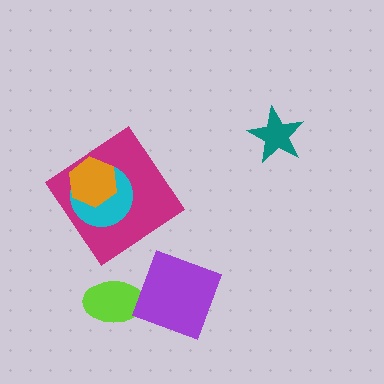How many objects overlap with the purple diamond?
1 object overlaps with the purple diamond.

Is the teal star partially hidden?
No, no other shape covers it.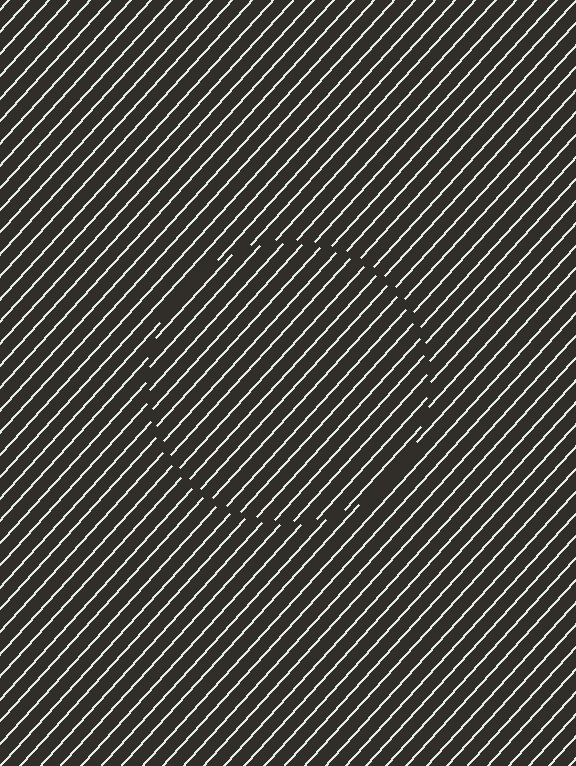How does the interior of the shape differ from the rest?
The interior of the shape contains the same grating, shifted by half a period — the contour is defined by the phase discontinuity where line-ends from the inner and outer gratings abut.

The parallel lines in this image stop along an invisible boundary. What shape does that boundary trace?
An illusory circle. The interior of the shape contains the same grating, shifted by half a period — the contour is defined by the phase discontinuity where line-ends from the inner and outer gratings abut.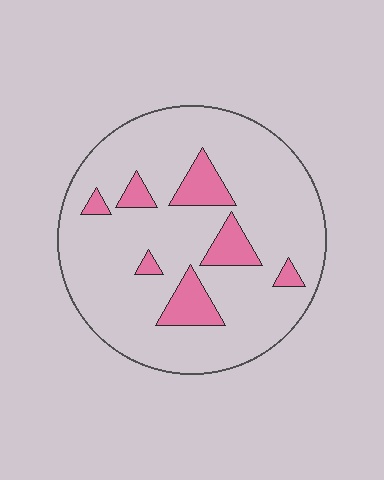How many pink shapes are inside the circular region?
7.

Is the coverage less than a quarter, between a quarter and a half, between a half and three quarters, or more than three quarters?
Less than a quarter.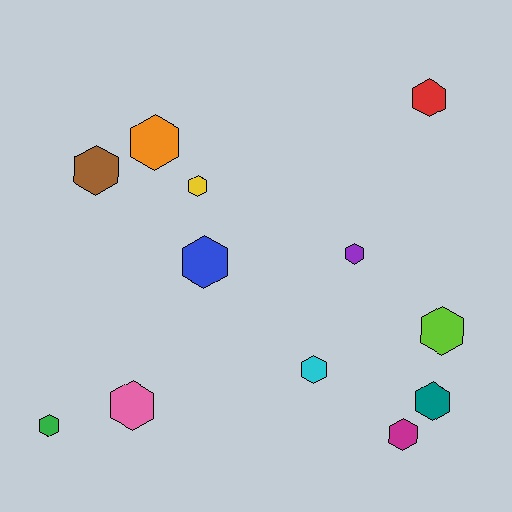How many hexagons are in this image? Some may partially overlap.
There are 12 hexagons.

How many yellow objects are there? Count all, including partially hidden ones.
There is 1 yellow object.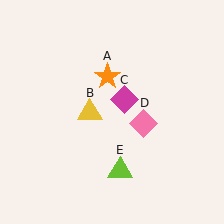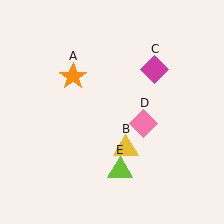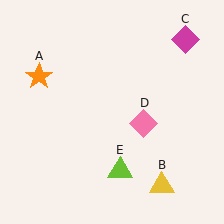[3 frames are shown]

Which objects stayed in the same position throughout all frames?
Pink diamond (object D) and lime triangle (object E) remained stationary.